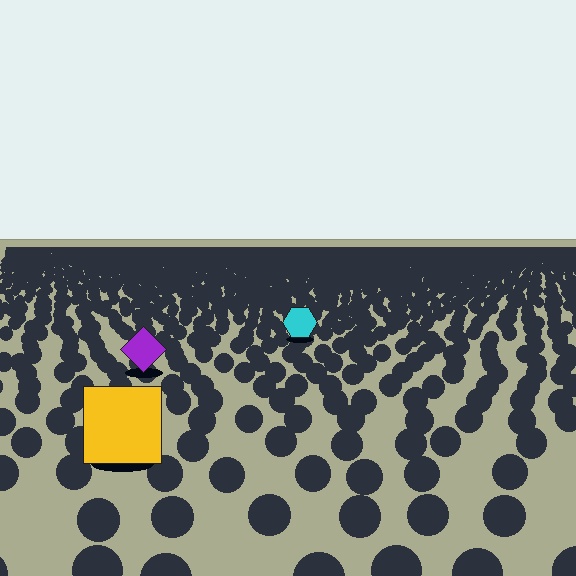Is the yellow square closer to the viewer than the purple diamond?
Yes. The yellow square is closer — you can tell from the texture gradient: the ground texture is coarser near it.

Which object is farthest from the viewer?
The cyan hexagon is farthest from the viewer. It appears smaller and the ground texture around it is denser.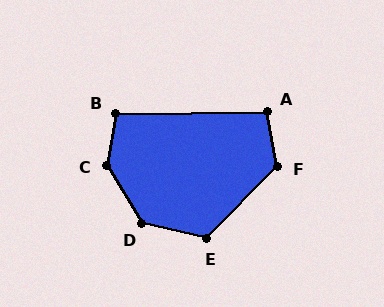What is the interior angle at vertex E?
Approximately 121 degrees (obtuse).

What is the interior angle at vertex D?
Approximately 134 degrees (obtuse).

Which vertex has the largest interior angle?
C, at approximately 139 degrees.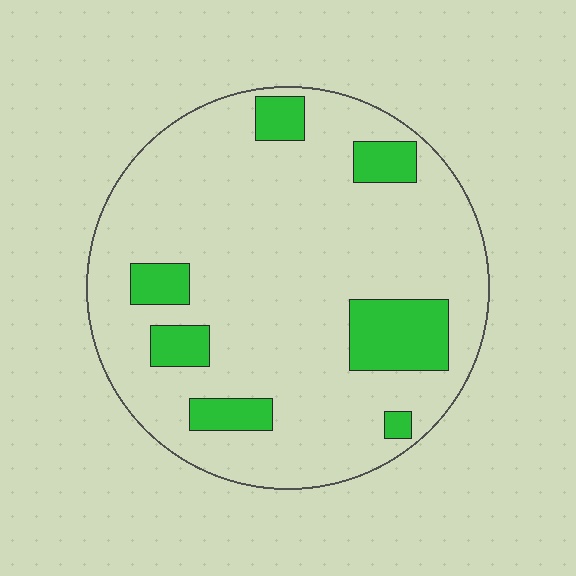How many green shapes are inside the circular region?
7.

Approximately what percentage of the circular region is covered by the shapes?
Approximately 15%.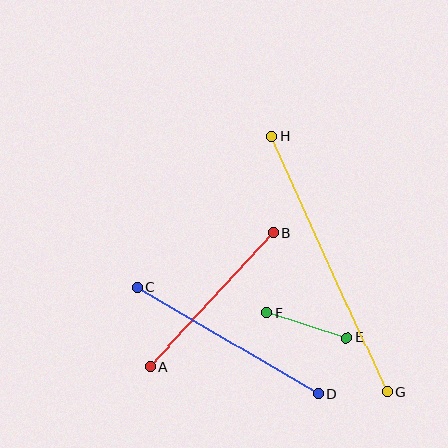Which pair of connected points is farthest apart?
Points G and H are farthest apart.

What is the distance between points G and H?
The distance is approximately 281 pixels.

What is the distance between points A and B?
The distance is approximately 183 pixels.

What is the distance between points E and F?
The distance is approximately 84 pixels.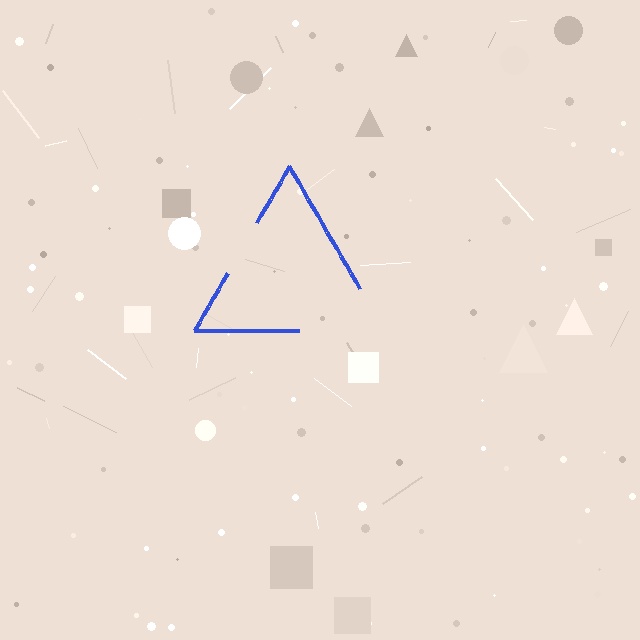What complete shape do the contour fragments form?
The contour fragments form a triangle.